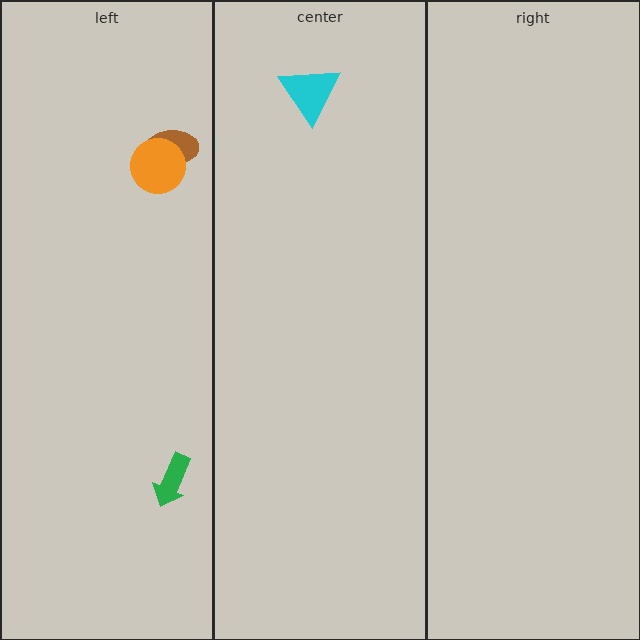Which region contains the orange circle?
The left region.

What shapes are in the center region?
The cyan triangle.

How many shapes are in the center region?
1.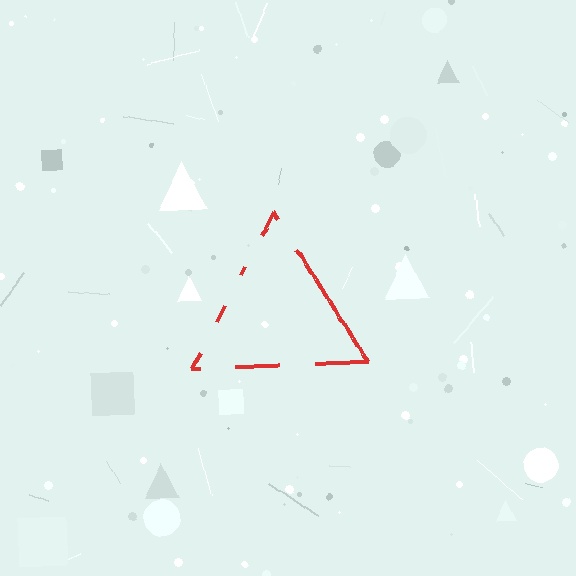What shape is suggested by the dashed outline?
The dashed outline suggests a triangle.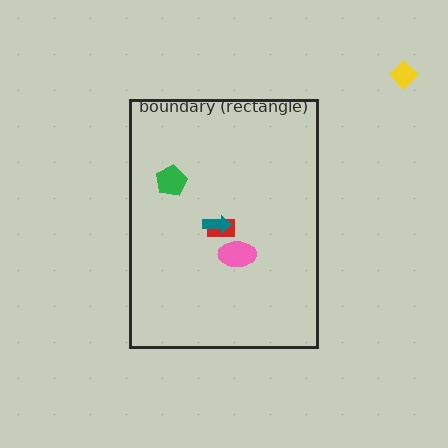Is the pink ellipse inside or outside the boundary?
Inside.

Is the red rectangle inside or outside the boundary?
Inside.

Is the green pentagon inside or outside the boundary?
Inside.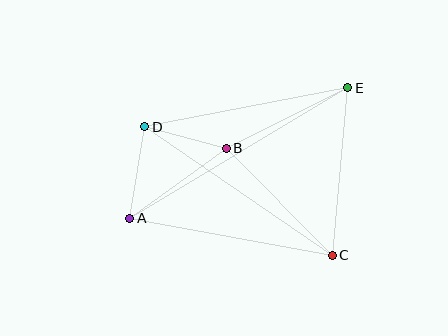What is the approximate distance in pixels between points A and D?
The distance between A and D is approximately 92 pixels.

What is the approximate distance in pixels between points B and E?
The distance between B and E is approximately 136 pixels.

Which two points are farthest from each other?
Points A and E are farthest from each other.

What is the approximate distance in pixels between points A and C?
The distance between A and C is approximately 206 pixels.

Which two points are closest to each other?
Points B and D are closest to each other.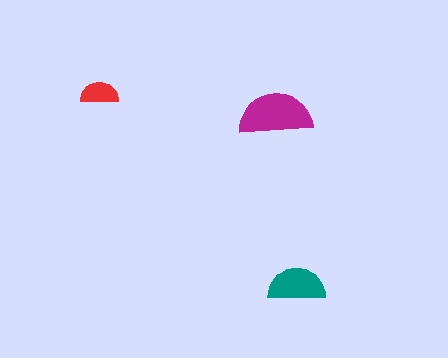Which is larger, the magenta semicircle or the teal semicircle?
The magenta one.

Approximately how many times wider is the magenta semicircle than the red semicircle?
About 2 times wider.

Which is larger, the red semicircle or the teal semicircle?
The teal one.